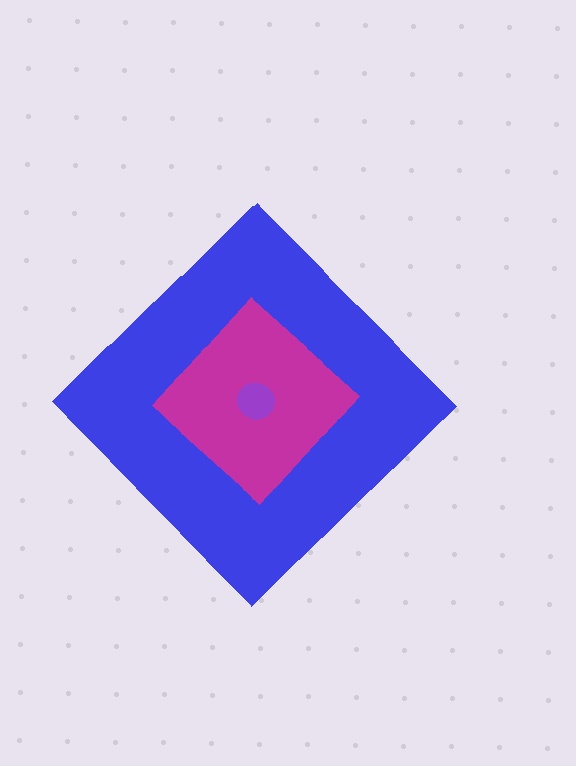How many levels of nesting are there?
3.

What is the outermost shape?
The blue diamond.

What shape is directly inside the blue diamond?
The magenta diamond.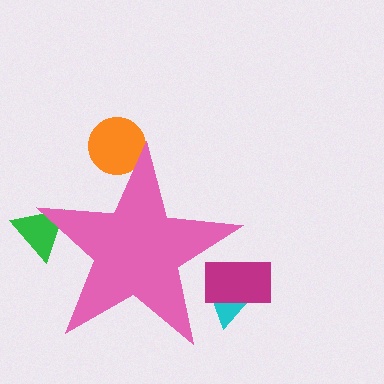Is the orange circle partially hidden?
Yes, the orange circle is partially hidden behind the pink star.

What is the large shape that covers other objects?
A pink star.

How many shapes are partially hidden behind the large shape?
4 shapes are partially hidden.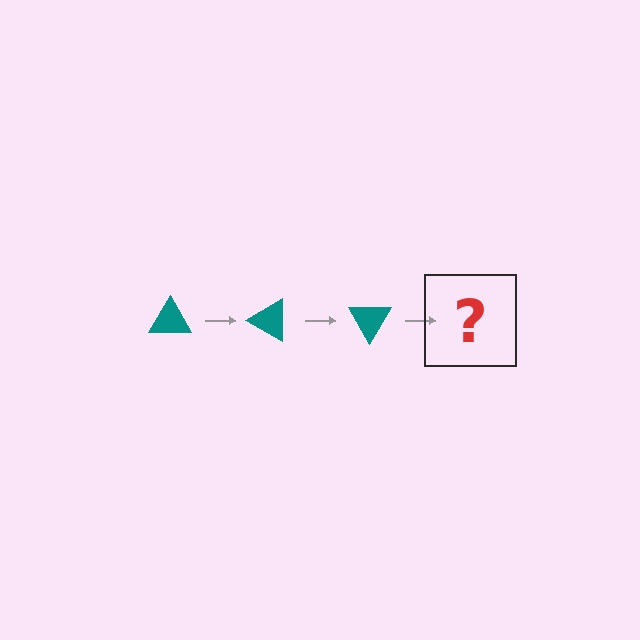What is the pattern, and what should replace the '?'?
The pattern is that the triangle rotates 30 degrees each step. The '?' should be a teal triangle rotated 90 degrees.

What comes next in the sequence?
The next element should be a teal triangle rotated 90 degrees.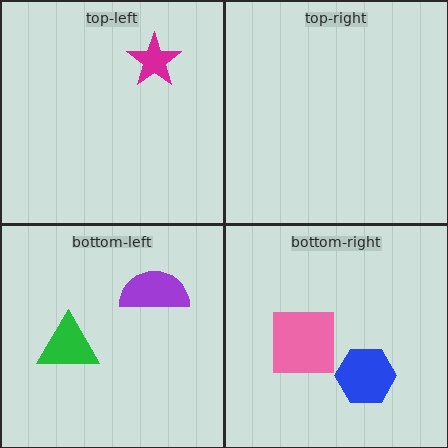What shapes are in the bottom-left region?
The green triangle, the purple semicircle.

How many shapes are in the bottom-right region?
2.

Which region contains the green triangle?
The bottom-left region.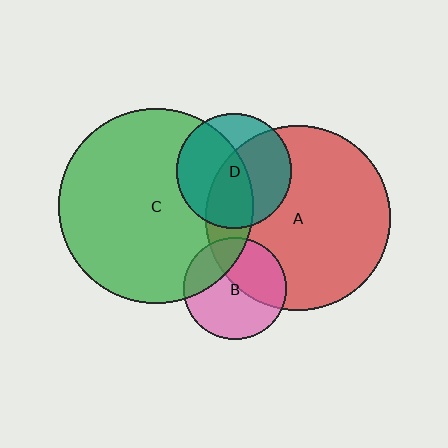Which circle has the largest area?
Circle C (green).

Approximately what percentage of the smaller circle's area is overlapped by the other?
Approximately 25%.